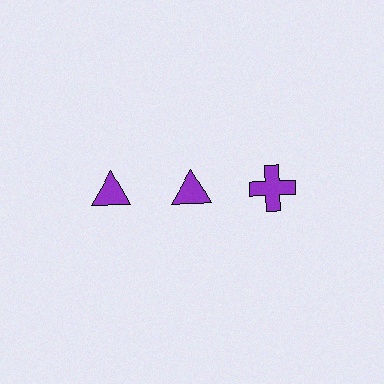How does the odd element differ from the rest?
It has a different shape: cross instead of triangle.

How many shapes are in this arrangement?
There are 3 shapes arranged in a grid pattern.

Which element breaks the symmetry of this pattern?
The purple cross in the top row, center column breaks the symmetry. All other shapes are purple triangles.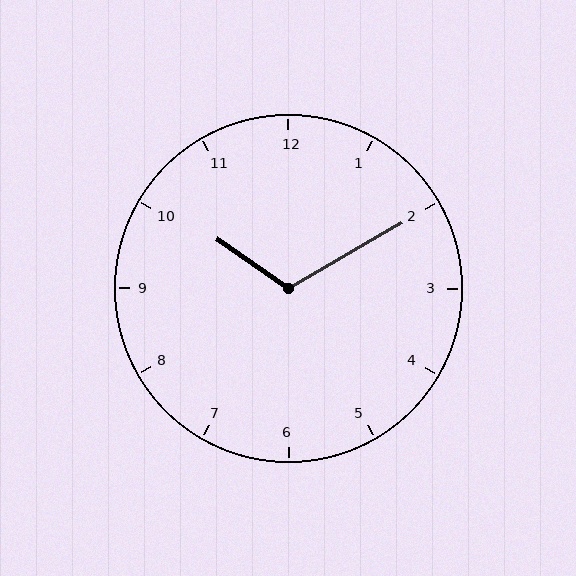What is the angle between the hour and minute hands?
Approximately 115 degrees.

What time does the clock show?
10:10.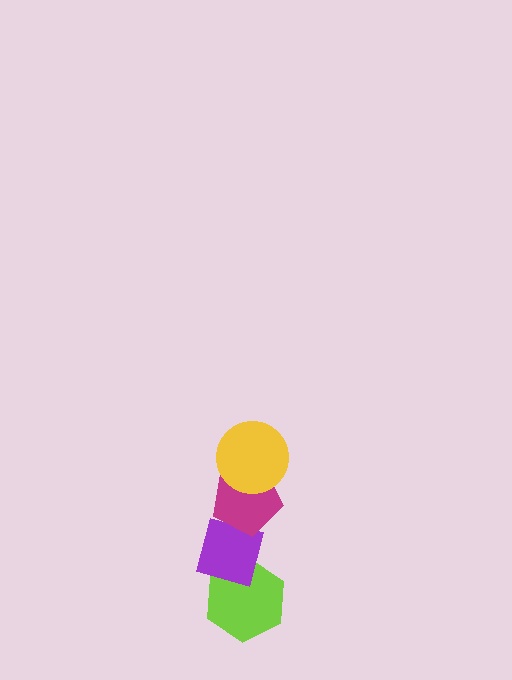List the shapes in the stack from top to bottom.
From top to bottom: the yellow circle, the magenta pentagon, the purple diamond, the lime hexagon.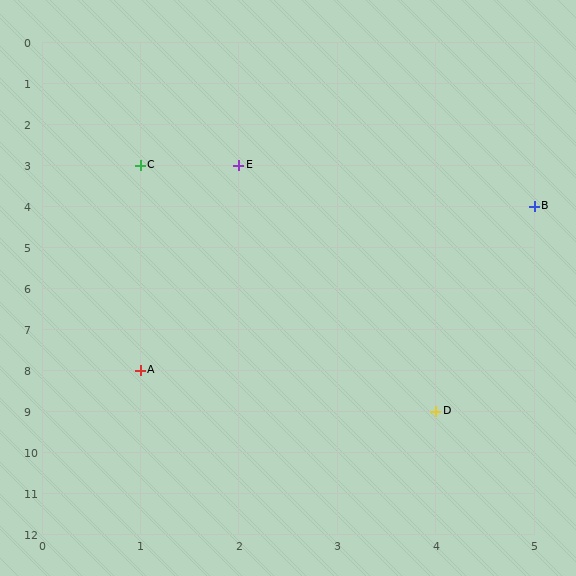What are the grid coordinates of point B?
Point B is at grid coordinates (5, 4).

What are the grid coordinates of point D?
Point D is at grid coordinates (4, 9).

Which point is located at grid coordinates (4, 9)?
Point D is at (4, 9).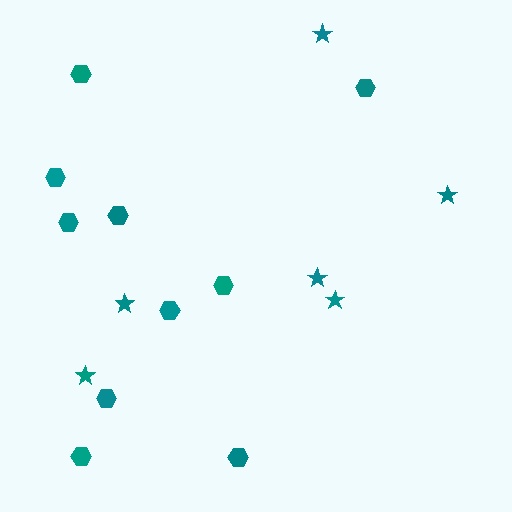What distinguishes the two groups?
There are 2 groups: one group of hexagons (10) and one group of stars (6).